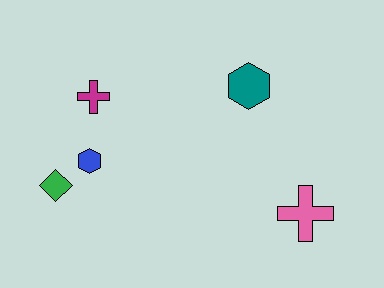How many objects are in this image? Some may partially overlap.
There are 5 objects.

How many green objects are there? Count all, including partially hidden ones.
There is 1 green object.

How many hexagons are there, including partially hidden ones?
There are 2 hexagons.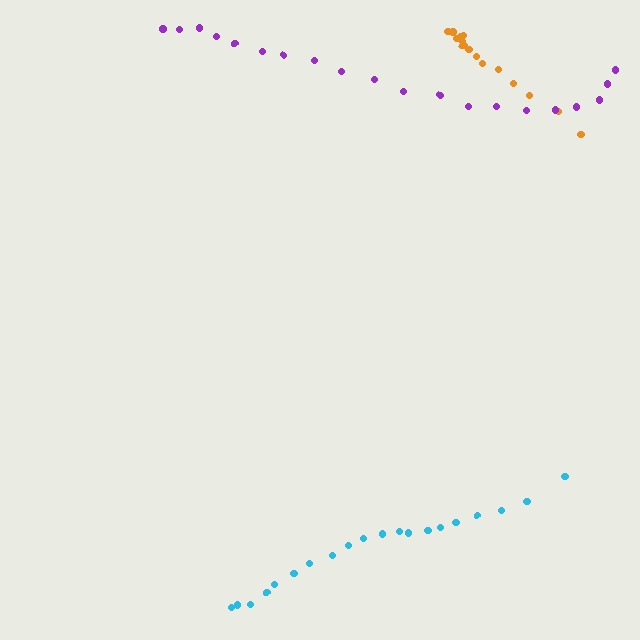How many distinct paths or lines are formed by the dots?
There are 3 distinct paths.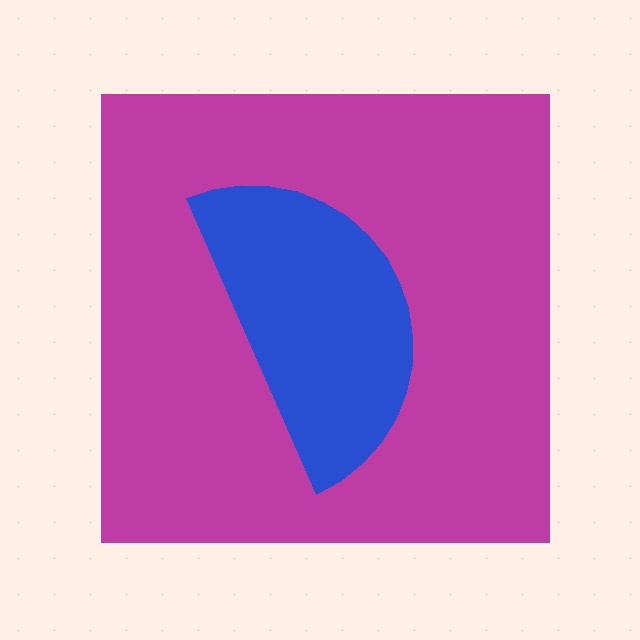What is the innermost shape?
The blue semicircle.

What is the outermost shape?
The magenta square.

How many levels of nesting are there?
2.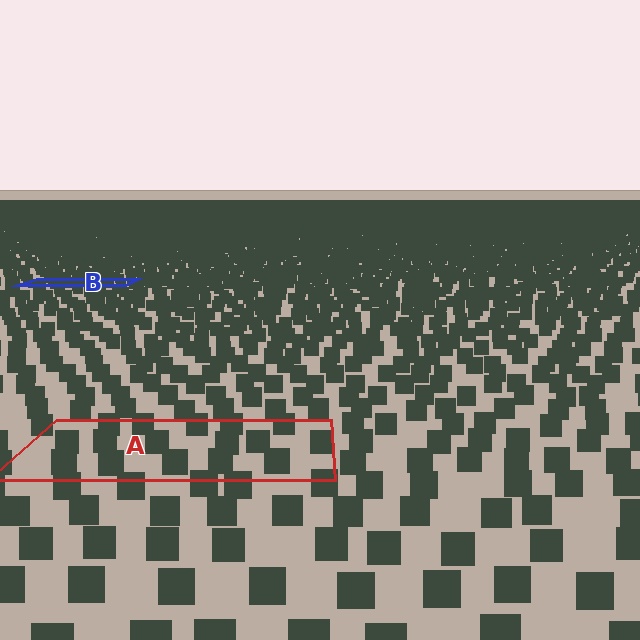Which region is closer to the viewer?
Region A is closer. The texture elements there are larger and more spread out.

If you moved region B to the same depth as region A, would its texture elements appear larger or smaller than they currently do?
They would appear larger. At a closer depth, the same texture elements are projected at a bigger on-screen size.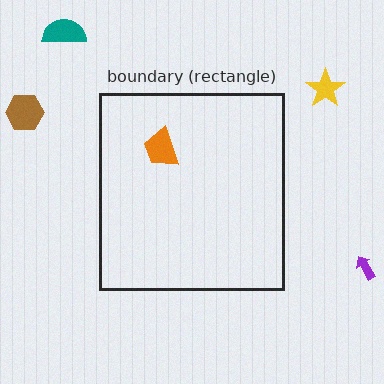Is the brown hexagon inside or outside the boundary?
Outside.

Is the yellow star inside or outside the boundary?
Outside.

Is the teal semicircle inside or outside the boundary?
Outside.